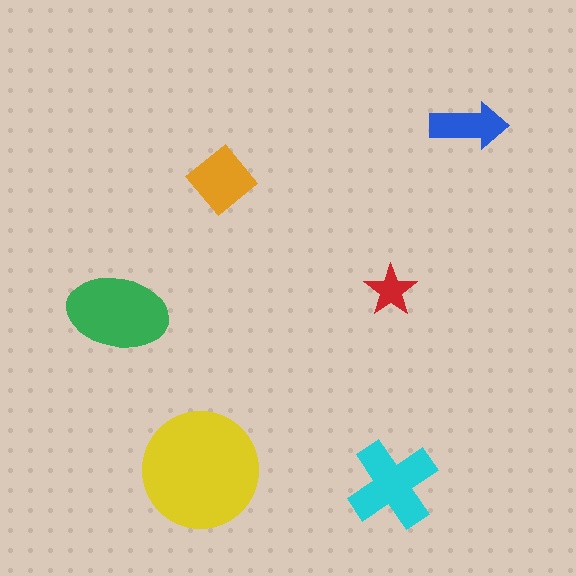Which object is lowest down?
The cyan cross is bottommost.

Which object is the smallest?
The red star.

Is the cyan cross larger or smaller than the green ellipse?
Smaller.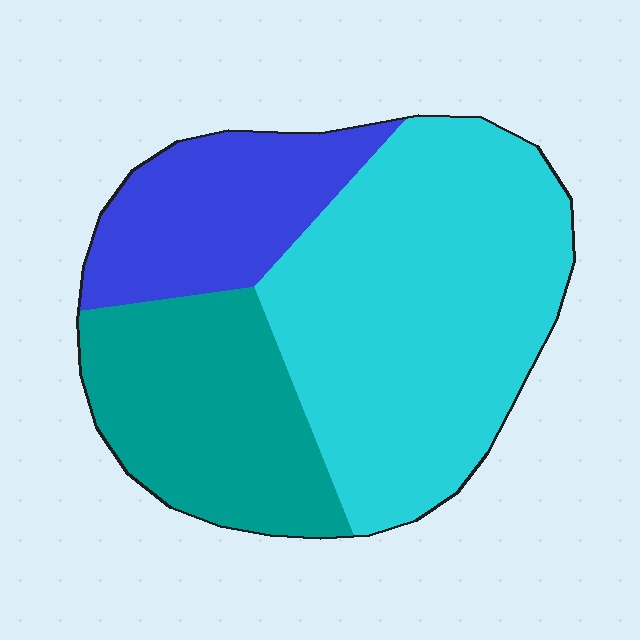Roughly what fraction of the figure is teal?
Teal takes up about one quarter (1/4) of the figure.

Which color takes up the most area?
Cyan, at roughly 50%.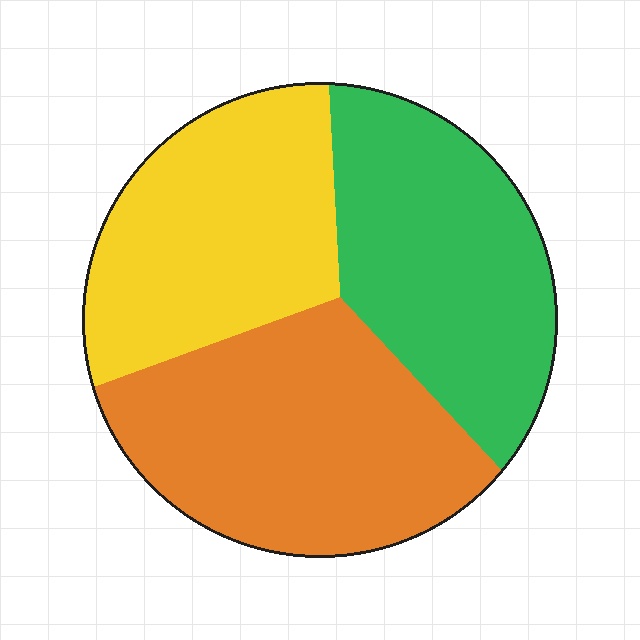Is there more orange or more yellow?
Orange.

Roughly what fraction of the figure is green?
Green takes up between a quarter and a half of the figure.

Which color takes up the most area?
Orange, at roughly 40%.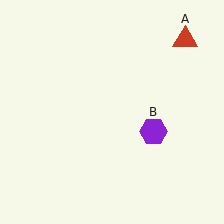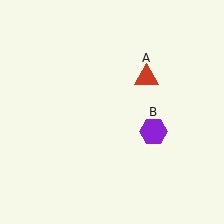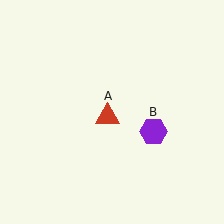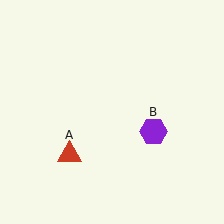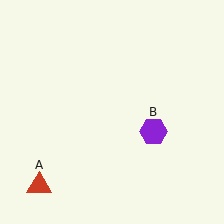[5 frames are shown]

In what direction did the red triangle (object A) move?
The red triangle (object A) moved down and to the left.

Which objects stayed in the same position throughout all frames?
Purple hexagon (object B) remained stationary.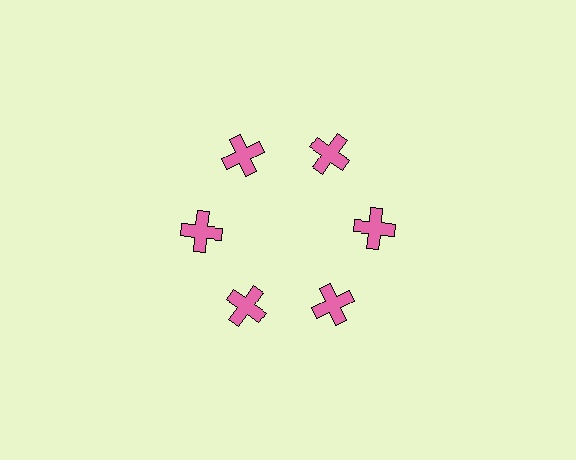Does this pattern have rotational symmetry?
Yes, this pattern has 6-fold rotational symmetry. It looks the same after rotating 60 degrees around the center.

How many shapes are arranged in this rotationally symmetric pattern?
There are 6 shapes, arranged in 6 groups of 1.